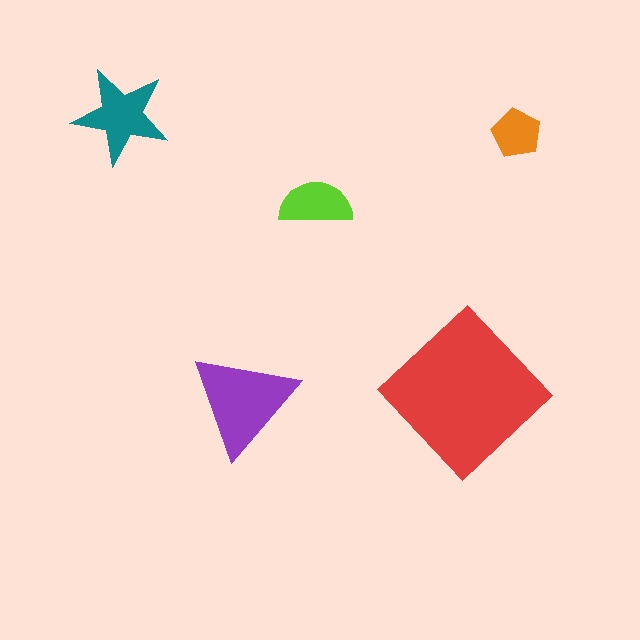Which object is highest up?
The teal star is topmost.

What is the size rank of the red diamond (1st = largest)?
1st.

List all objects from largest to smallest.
The red diamond, the purple triangle, the teal star, the lime semicircle, the orange pentagon.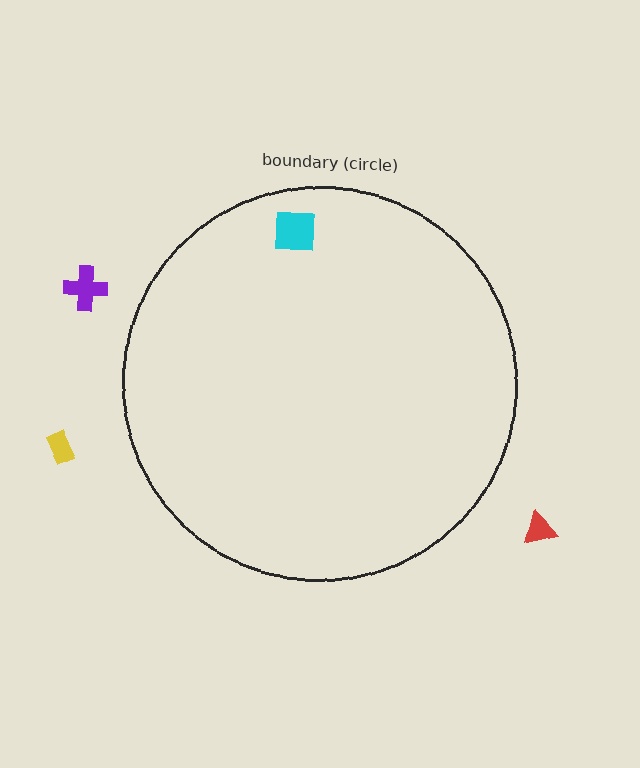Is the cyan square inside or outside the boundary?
Inside.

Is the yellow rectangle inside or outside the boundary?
Outside.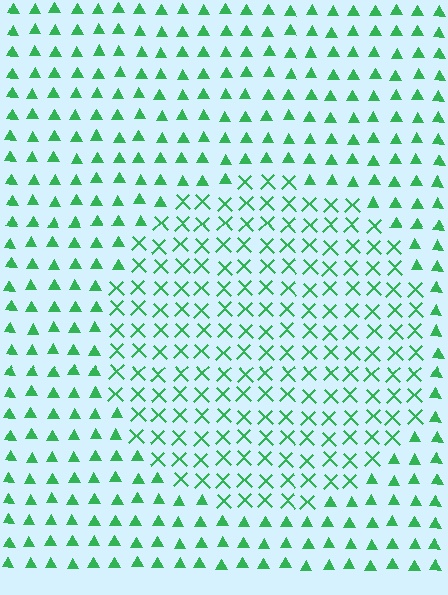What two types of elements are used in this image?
The image uses X marks inside the circle region and triangles outside it.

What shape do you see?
I see a circle.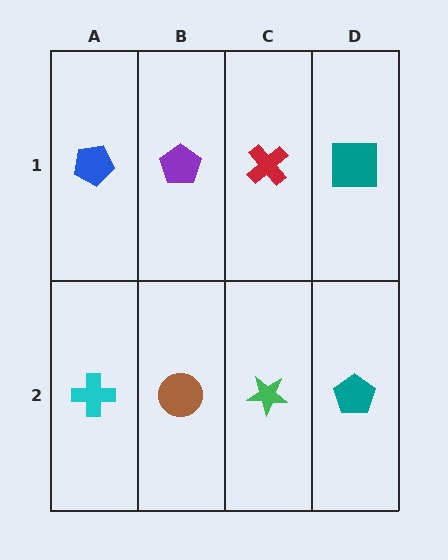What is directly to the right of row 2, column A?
A brown circle.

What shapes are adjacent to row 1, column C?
A green star (row 2, column C), a purple pentagon (row 1, column B), a teal square (row 1, column D).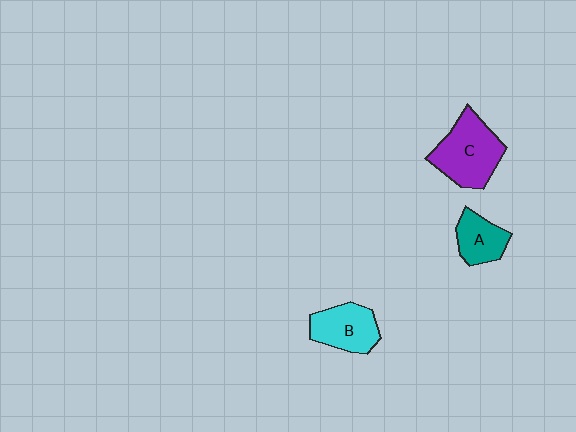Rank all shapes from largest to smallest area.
From largest to smallest: C (purple), B (cyan), A (teal).